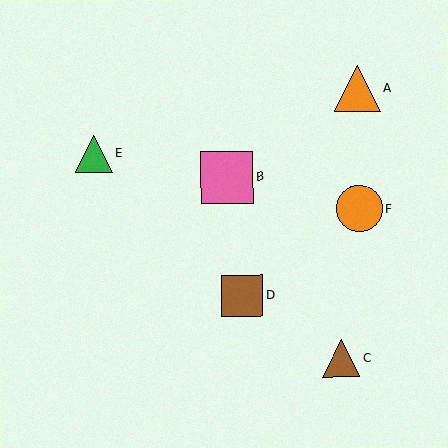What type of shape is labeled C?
Shape C is a brown triangle.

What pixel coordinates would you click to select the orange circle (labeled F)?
Click at (360, 209) to select the orange circle F.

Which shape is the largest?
The pink square (labeled B) is the largest.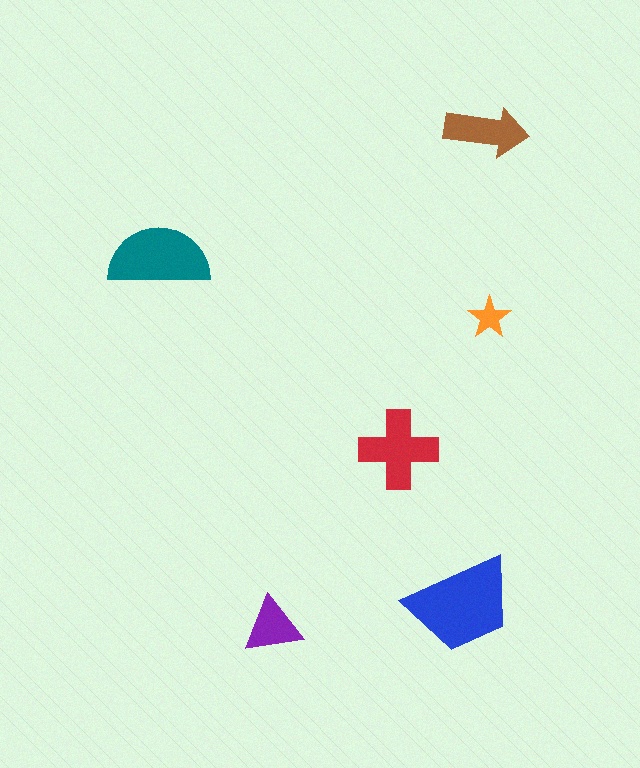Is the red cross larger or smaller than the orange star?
Larger.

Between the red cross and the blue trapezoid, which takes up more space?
The blue trapezoid.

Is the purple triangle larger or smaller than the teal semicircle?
Smaller.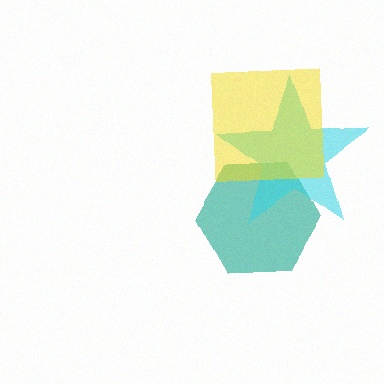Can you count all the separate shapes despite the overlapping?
Yes, there are 3 separate shapes.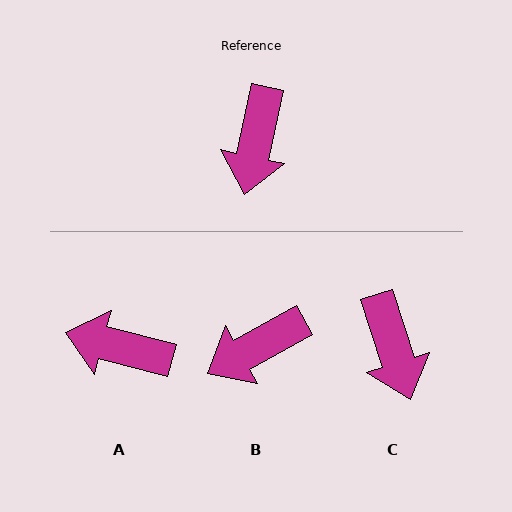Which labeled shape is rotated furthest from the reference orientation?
A, about 92 degrees away.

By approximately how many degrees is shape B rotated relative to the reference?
Approximately 49 degrees clockwise.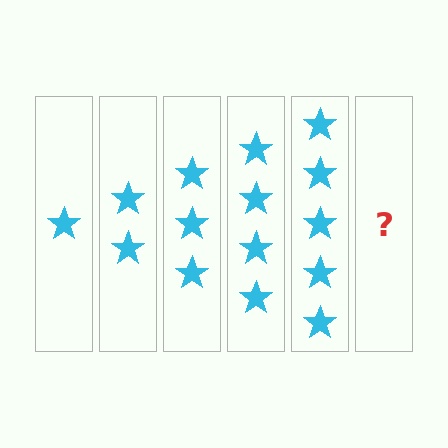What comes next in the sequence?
The next element should be 6 stars.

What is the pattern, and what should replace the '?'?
The pattern is that each step adds one more star. The '?' should be 6 stars.